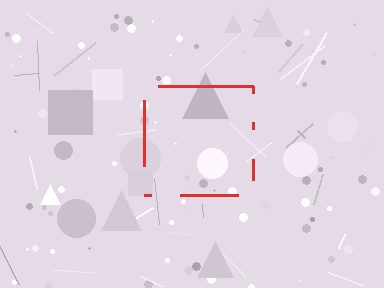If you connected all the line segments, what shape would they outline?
They would outline a square.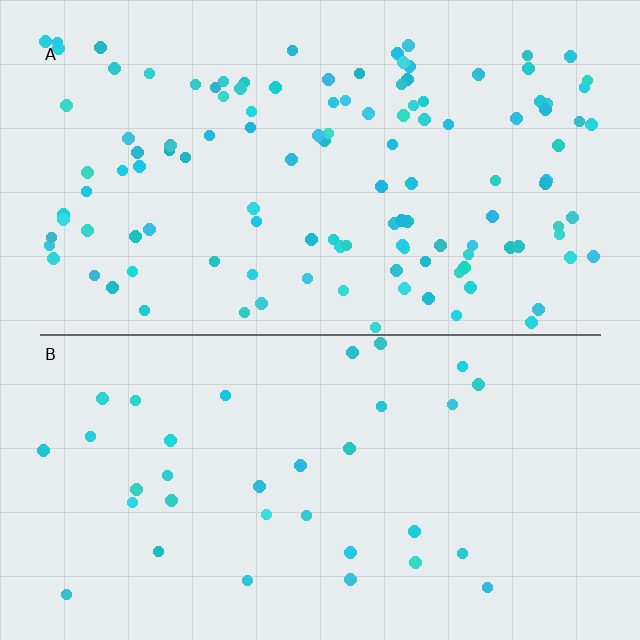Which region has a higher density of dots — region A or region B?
A (the top).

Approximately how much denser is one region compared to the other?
Approximately 3.5× — region A over region B.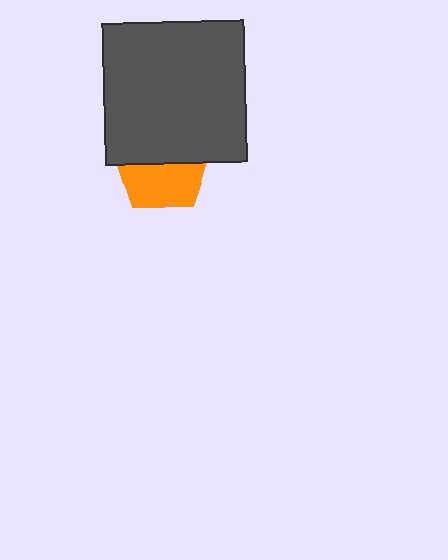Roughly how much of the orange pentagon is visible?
About half of it is visible (roughly 49%).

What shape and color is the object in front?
The object in front is a dark gray square.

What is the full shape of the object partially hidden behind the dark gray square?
The partially hidden object is an orange pentagon.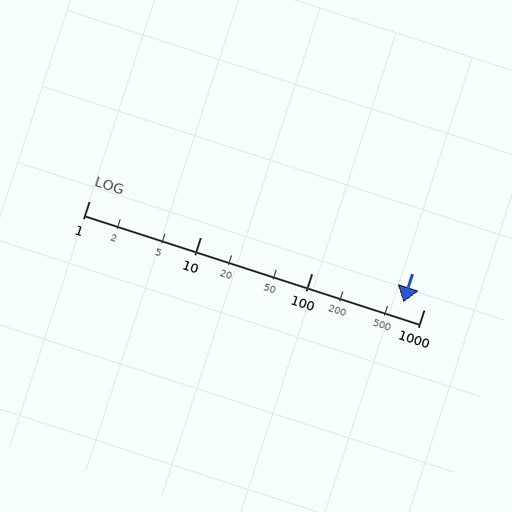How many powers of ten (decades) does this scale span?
The scale spans 3 decades, from 1 to 1000.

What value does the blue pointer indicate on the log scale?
The pointer indicates approximately 660.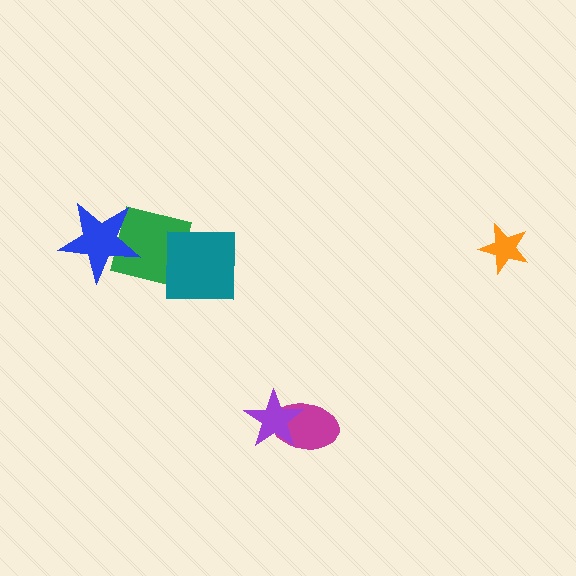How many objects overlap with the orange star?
0 objects overlap with the orange star.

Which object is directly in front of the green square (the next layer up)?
The blue star is directly in front of the green square.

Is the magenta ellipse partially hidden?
Yes, it is partially covered by another shape.